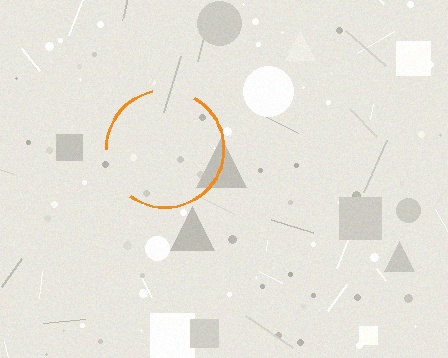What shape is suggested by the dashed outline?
The dashed outline suggests a circle.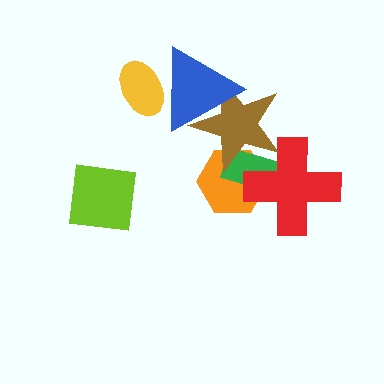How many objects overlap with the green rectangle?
3 objects overlap with the green rectangle.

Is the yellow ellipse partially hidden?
Yes, it is partially covered by another shape.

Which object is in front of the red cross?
The brown star is in front of the red cross.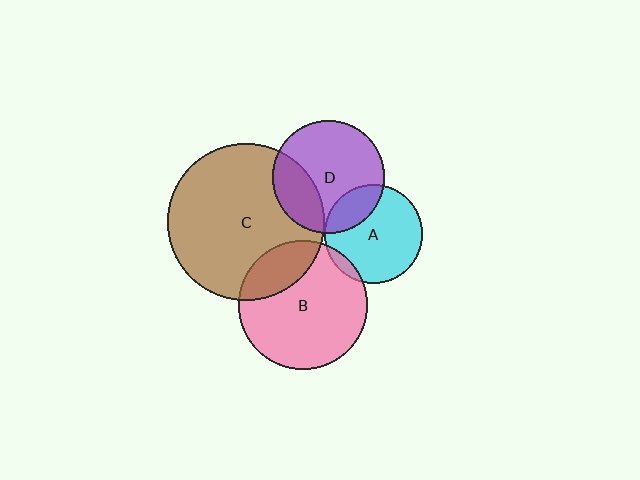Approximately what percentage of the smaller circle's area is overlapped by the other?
Approximately 20%.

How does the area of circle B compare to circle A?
Approximately 1.7 times.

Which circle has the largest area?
Circle C (brown).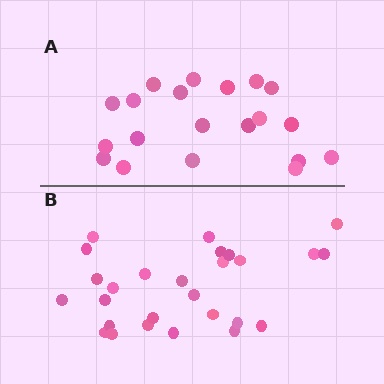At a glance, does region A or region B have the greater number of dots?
Region B (the bottom region) has more dots.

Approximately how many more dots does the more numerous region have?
Region B has roughly 8 or so more dots than region A.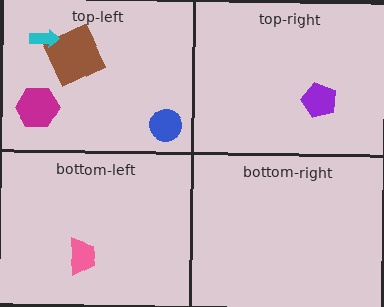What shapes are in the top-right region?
The purple pentagon.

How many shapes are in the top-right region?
1.